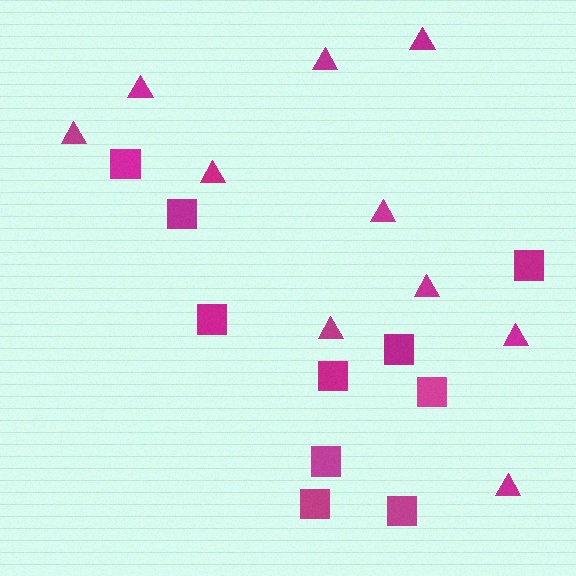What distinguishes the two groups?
There are 2 groups: one group of triangles (10) and one group of squares (10).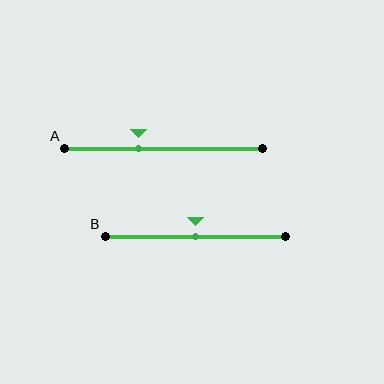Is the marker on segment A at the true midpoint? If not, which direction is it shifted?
No, the marker on segment A is shifted to the left by about 13% of the segment length.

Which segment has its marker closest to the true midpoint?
Segment B has its marker closest to the true midpoint.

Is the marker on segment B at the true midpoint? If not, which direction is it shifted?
Yes, the marker on segment B is at the true midpoint.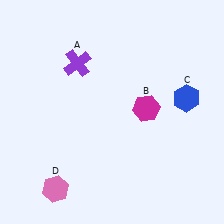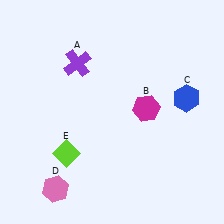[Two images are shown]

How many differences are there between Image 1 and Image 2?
There is 1 difference between the two images.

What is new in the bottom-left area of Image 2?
A lime diamond (E) was added in the bottom-left area of Image 2.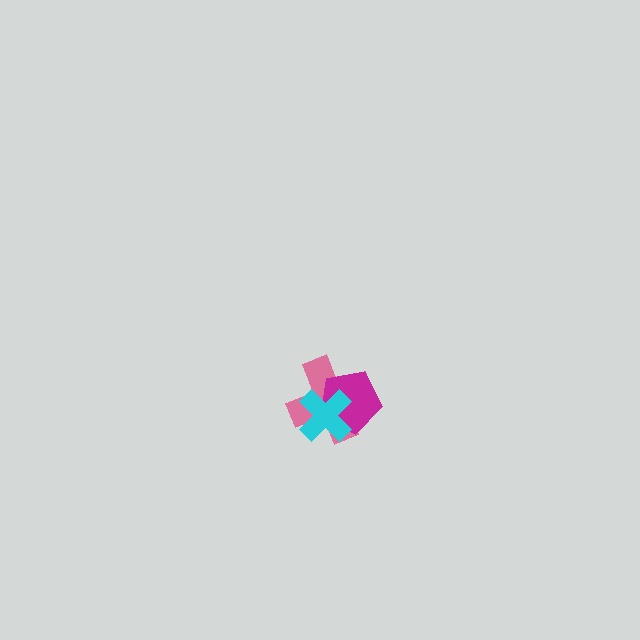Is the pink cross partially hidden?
Yes, it is partially covered by another shape.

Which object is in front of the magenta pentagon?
The cyan cross is in front of the magenta pentagon.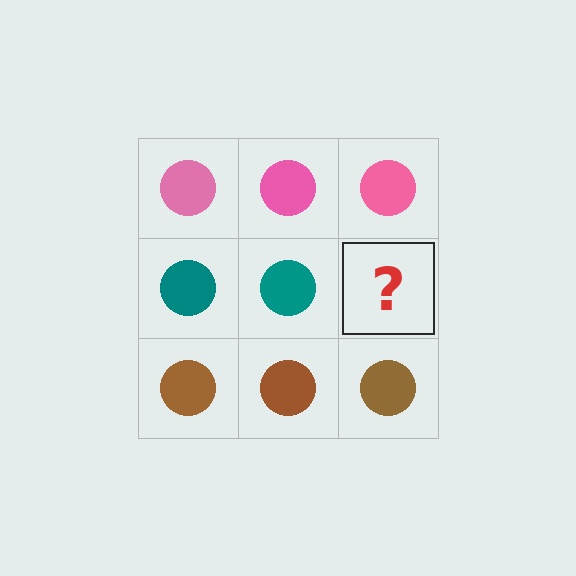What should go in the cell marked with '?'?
The missing cell should contain a teal circle.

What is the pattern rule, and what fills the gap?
The rule is that each row has a consistent color. The gap should be filled with a teal circle.